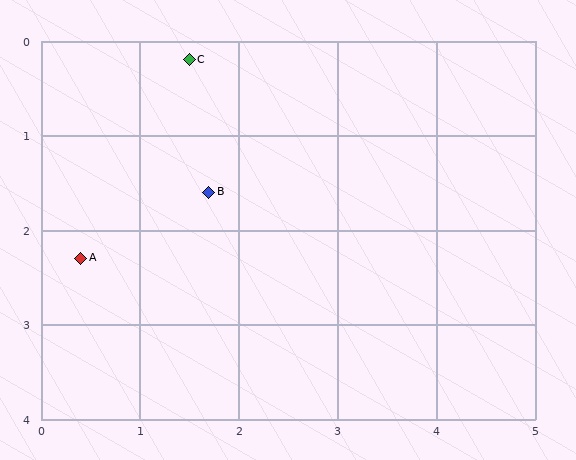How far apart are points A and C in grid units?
Points A and C are about 2.4 grid units apart.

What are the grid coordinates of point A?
Point A is at approximately (0.4, 2.3).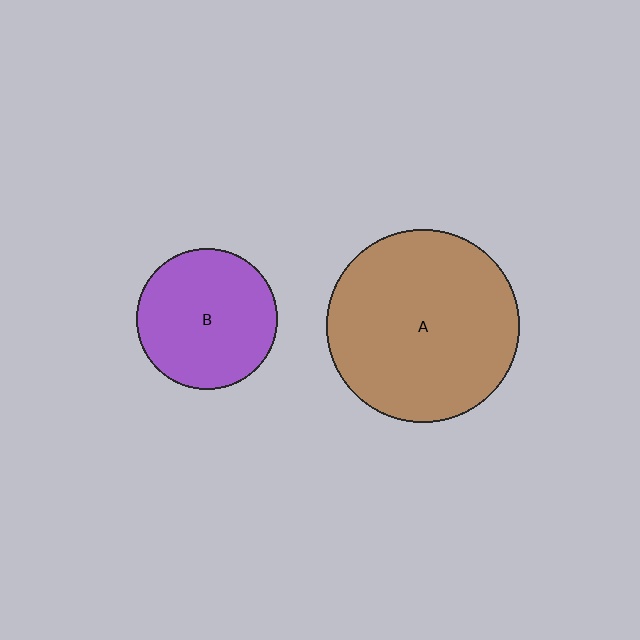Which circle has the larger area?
Circle A (brown).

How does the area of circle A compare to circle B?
Approximately 1.9 times.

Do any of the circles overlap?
No, none of the circles overlap.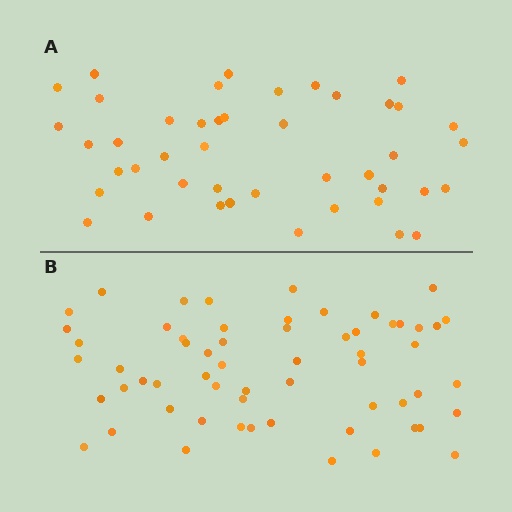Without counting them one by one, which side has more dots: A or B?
Region B (the bottom region) has more dots.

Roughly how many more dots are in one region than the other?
Region B has approximately 15 more dots than region A.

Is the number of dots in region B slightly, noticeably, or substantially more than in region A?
Region B has noticeably more, but not dramatically so. The ratio is roughly 1.4 to 1.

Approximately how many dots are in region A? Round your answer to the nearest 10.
About 40 dots. (The exact count is 44, which rounds to 40.)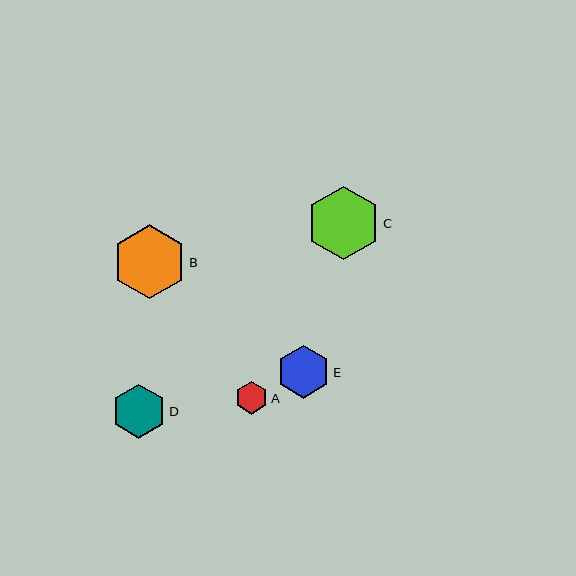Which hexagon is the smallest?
Hexagon A is the smallest with a size of approximately 33 pixels.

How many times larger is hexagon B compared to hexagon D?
Hexagon B is approximately 1.4 times the size of hexagon D.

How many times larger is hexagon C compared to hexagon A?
Hexagon C is approximately 2.2 times the size of hexagon A.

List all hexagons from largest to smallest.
From largest to smallest: B, C, D, E, A.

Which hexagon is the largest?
Hexagon B is the largest with a size of approximately 74 pixels.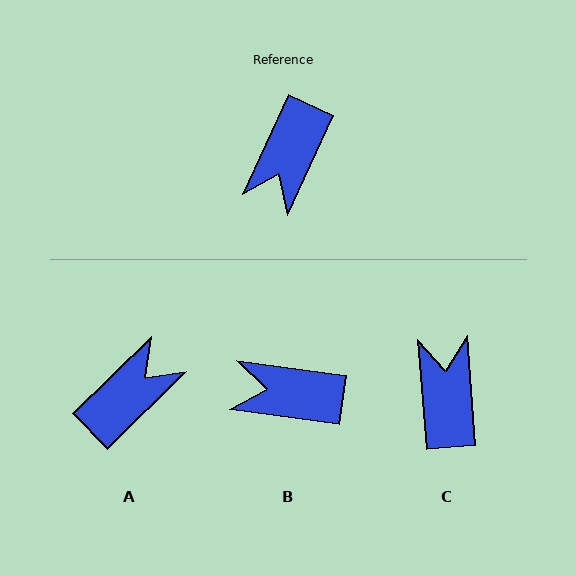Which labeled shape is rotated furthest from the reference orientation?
A, about 160 degrees away.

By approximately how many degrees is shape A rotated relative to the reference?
Approximately 160 degrees counter-clockwise.